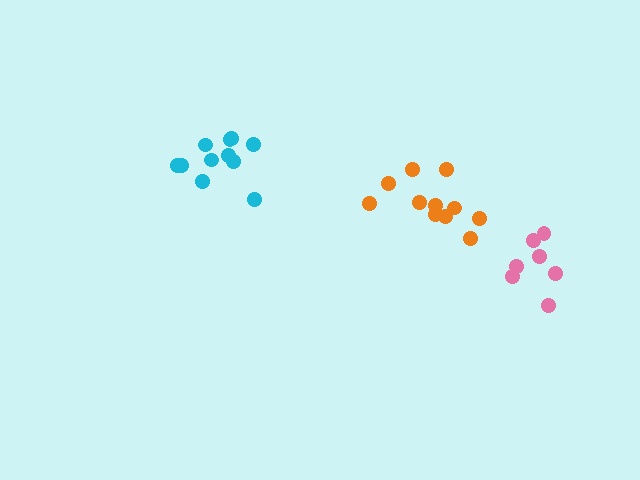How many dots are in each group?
Group 1: 11 dots, Group 2: 7 dots, Group 3: 11 dots (29 total).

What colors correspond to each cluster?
The clusters are colored: orange, pink, cyan.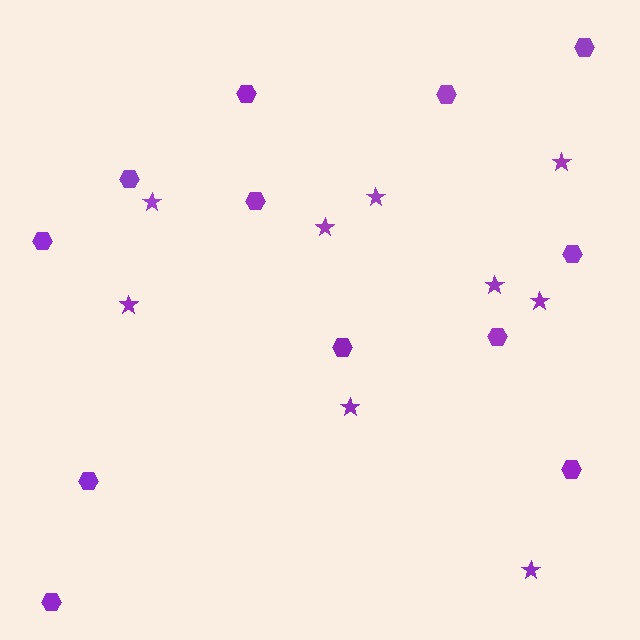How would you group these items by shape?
There are 2 groups: one group of hexagons (12) and one group of stars (9).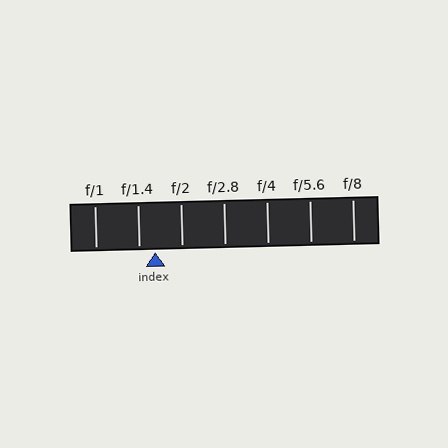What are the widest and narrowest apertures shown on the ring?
The widest aperture shown is f/1 and the narrowest is f/8.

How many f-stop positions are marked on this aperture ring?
There are 7 f-stop positions marked.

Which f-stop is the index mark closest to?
The index mark is closest to f/1.4.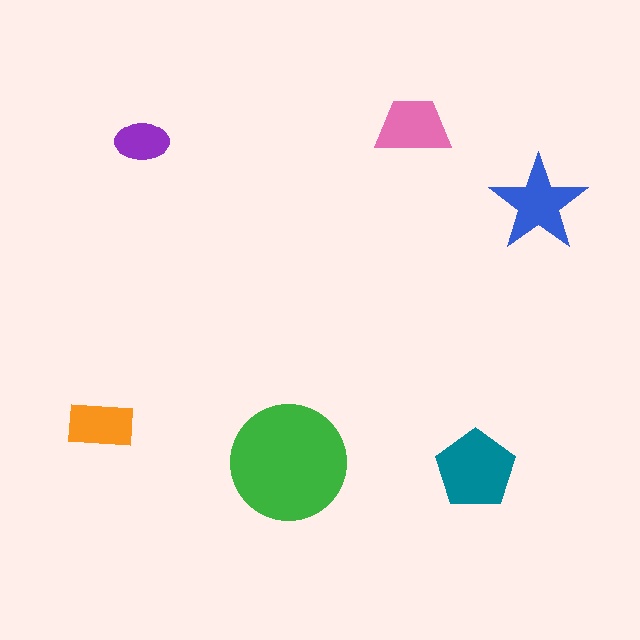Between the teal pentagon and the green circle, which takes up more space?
The green circle.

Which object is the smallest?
The purple ellipse.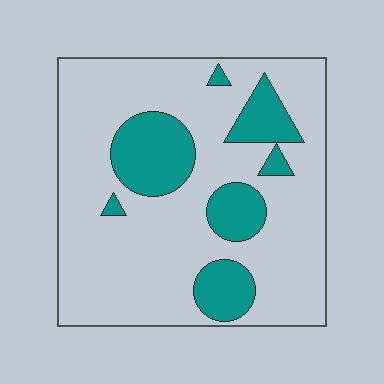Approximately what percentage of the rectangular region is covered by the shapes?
Approximately 20%.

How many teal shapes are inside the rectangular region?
7.